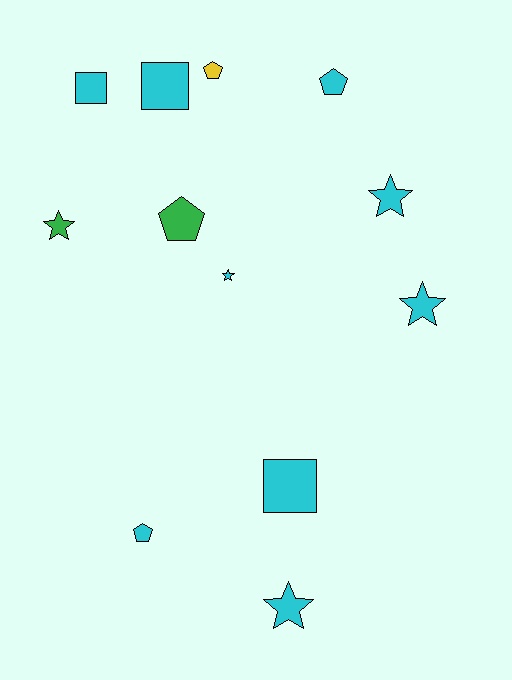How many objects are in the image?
There are 12 objects.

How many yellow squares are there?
There are no yellow squares.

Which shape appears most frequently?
Star, with 5 objects.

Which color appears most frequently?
Cyan, with 9 objects.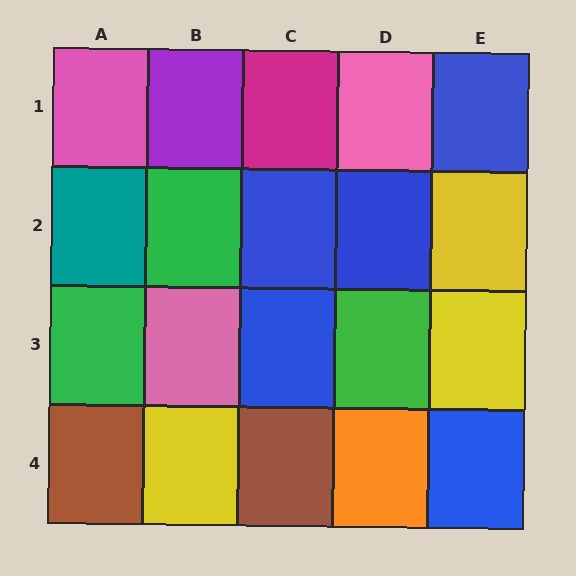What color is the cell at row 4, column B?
Yellow.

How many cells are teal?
1 cell is teal.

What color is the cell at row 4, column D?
Orange.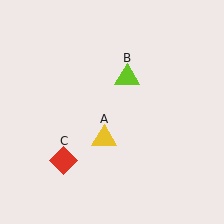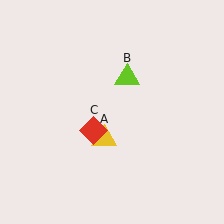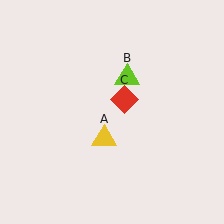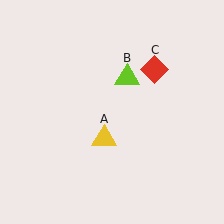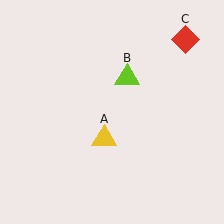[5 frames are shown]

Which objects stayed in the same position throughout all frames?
Yellow triangle (object A) and lime triangle (object B) remained stationary.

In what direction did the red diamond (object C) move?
The red diamond (object C) moved up and to the right.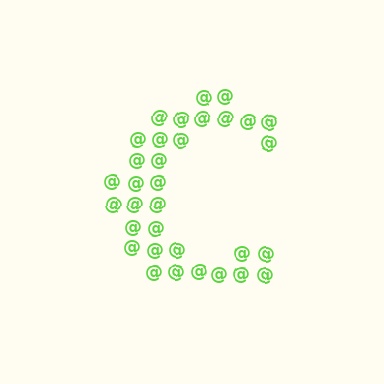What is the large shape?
The large shape is the letter C.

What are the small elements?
The small elements are at signs.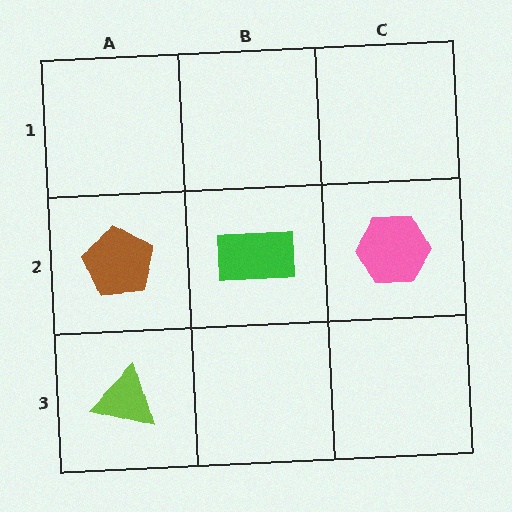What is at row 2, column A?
A brown pentagon.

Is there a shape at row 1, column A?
No, that cell is empty.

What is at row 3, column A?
A lime triangle.